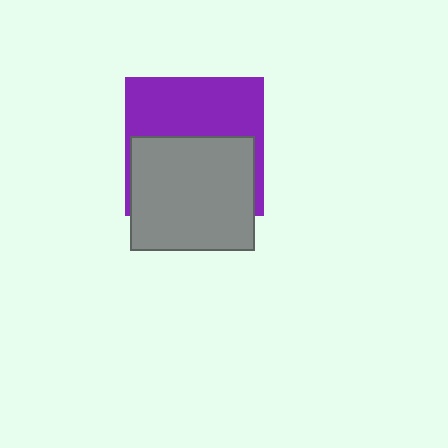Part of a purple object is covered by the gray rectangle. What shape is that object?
It is a square.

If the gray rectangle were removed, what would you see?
You would see the complete purple square.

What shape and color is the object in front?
The object in front is a gray rectangle.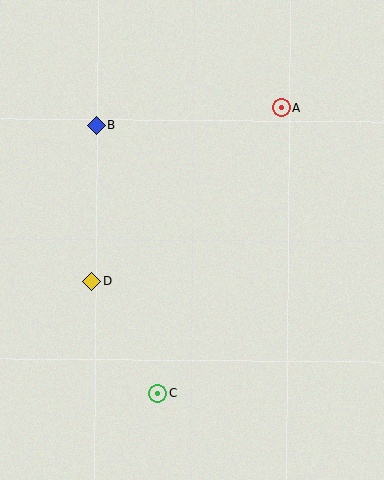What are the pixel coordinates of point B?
Point B is at (96, 125).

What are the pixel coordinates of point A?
Point A is at (281, 107).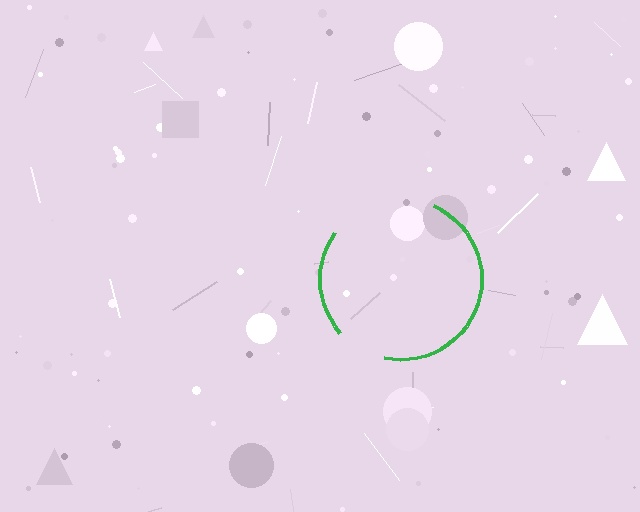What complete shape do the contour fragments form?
The contour fragments form a circle.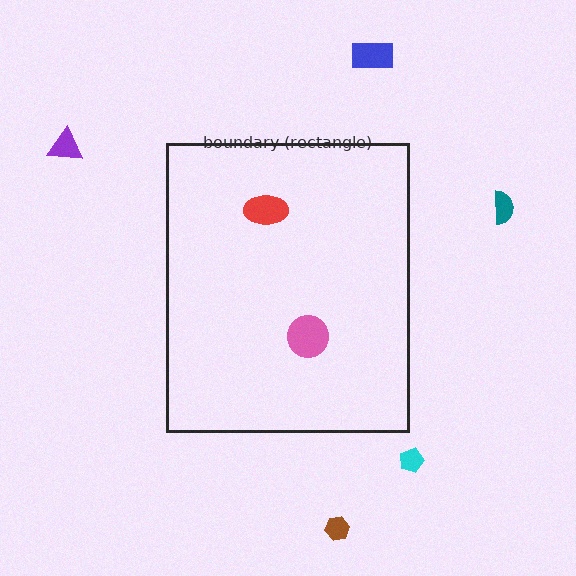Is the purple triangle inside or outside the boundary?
Outside.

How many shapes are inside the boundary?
2 inside, 5 outside.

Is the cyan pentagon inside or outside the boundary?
Outside.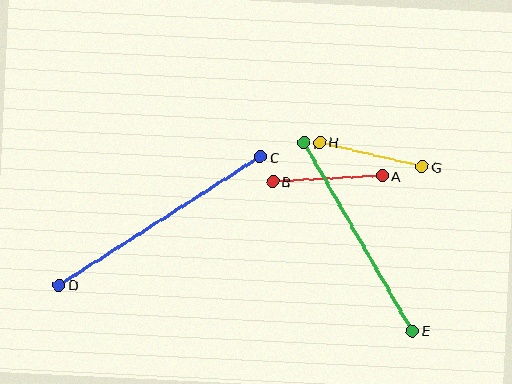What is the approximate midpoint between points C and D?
The midpoint is at approximately (160, 221) pixels.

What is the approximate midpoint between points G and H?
The midpoint is at approximately (371, 154) pixels.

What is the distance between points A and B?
The distance is approximately 109 pixels.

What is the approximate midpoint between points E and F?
The midpoint is at approximately (358, 237) pixels.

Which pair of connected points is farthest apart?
Points C and D are farthest apart.